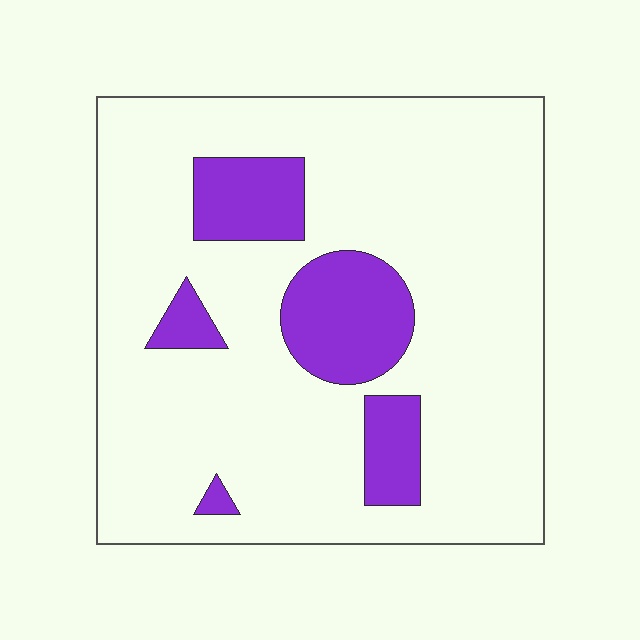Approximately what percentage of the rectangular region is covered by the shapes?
Approximately 15%.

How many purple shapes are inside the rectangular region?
5.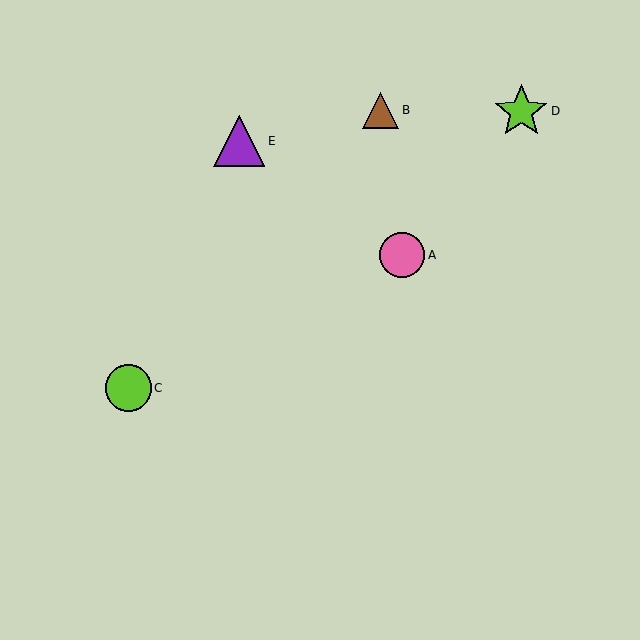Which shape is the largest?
The lime star (labeled D) is the largest.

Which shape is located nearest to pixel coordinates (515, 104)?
The lime star (labeled D) at (521, 111) is nearest to that location.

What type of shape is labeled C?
Shape C is a lime circle.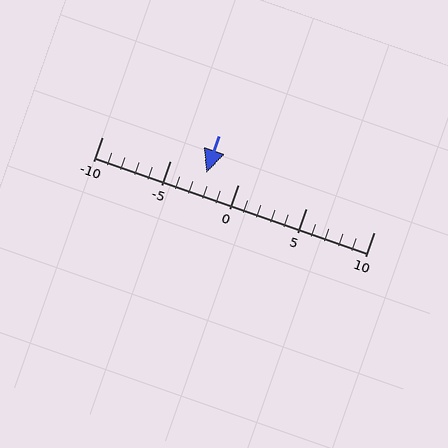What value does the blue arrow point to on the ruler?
The blue arrow points to approximately -2.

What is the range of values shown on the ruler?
The ruler shows values from -10 to 10.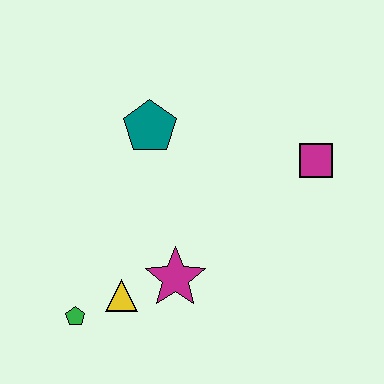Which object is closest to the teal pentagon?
The magenta star is closest to the teal pentagon.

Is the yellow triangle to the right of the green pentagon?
Yes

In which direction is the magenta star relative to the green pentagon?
The magenta star is to the right of the green pentagon.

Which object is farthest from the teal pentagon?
The green pentagon is farthest from the teal pentagon.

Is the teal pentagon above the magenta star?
Yes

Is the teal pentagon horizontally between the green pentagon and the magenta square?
Yes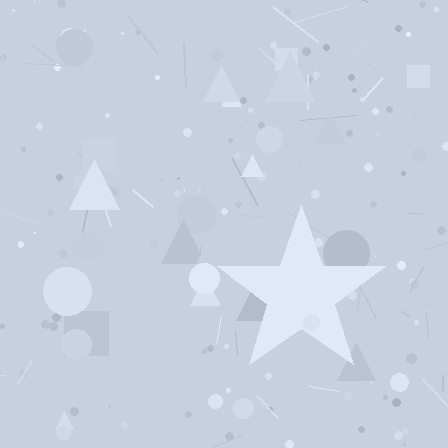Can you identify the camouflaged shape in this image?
The camouflaged shape is a star.